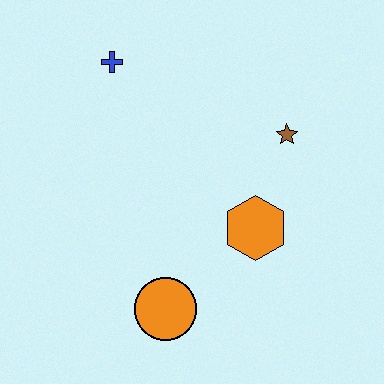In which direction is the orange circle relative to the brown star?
The orange circle is below the brown star.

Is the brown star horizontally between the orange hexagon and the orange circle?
No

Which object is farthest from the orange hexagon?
The blue cross is farthest from the orange hexagon.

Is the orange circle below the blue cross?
Yes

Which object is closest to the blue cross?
The brown star is closest to the blue cross.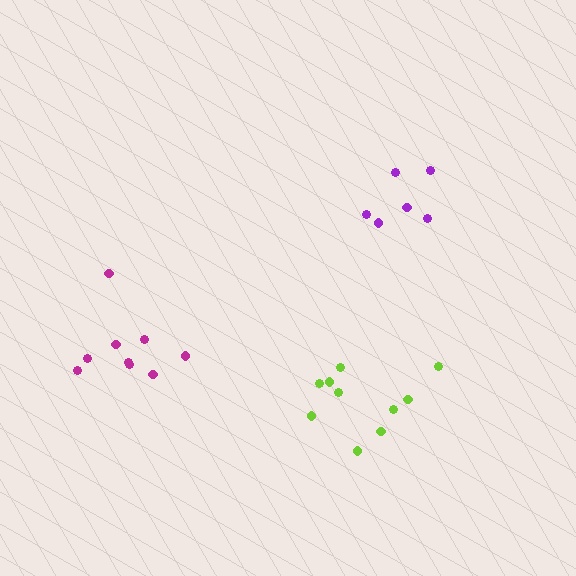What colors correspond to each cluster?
The clusters are colored: purple, lime, magenta.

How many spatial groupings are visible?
There are 3 spatial groupings.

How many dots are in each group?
Group 1: 6 dots, Group 2: 10 dots, Group 3: 9 dots (25 total).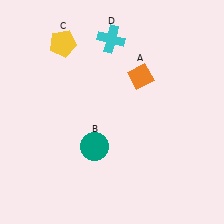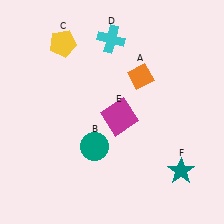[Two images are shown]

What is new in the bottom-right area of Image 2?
A magenta square (E) was added in the bottom-right area of Image 2.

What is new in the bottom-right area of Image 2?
A teal star (F) was added in the bottom-right area of Image 2.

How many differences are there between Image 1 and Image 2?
There are 2 differences between the two images.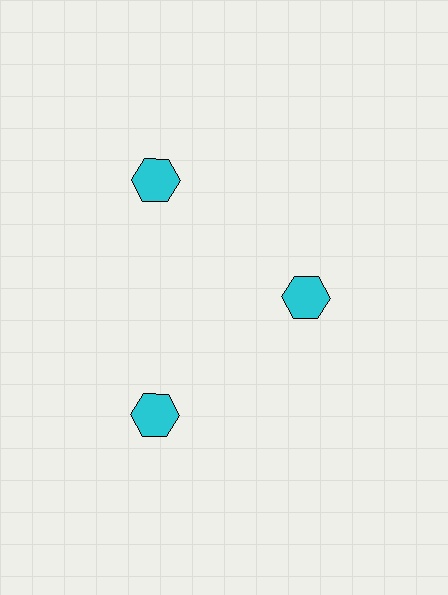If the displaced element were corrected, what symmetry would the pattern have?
It would have 3-fold rotational symmetry — the pattern would map onto itself every 120 degrees.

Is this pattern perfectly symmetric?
No. The 3 cyan hexagons are arranged in a ring, but one element near the 3 o'clock position is pulled inward toward the center, breaking the 3-fold rotational symmetry.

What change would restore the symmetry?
The symmetry would be restored by moving it outward, back onto the ring so that all 3 hexagons sit at equal angles and equal distance from the center.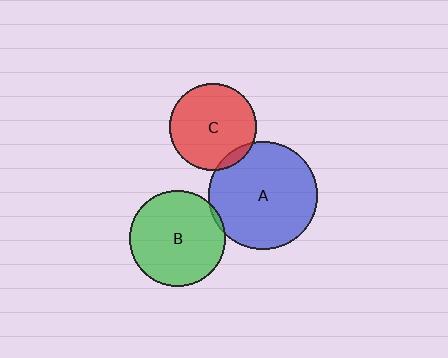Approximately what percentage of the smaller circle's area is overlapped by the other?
Approximately 5%.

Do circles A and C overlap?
Yes.